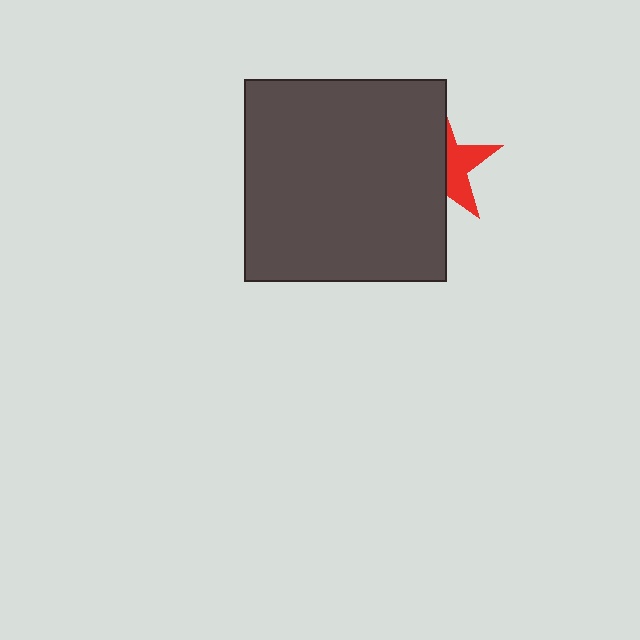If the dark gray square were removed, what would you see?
You would see the complete red star.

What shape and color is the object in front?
The object in front is a dark gray square.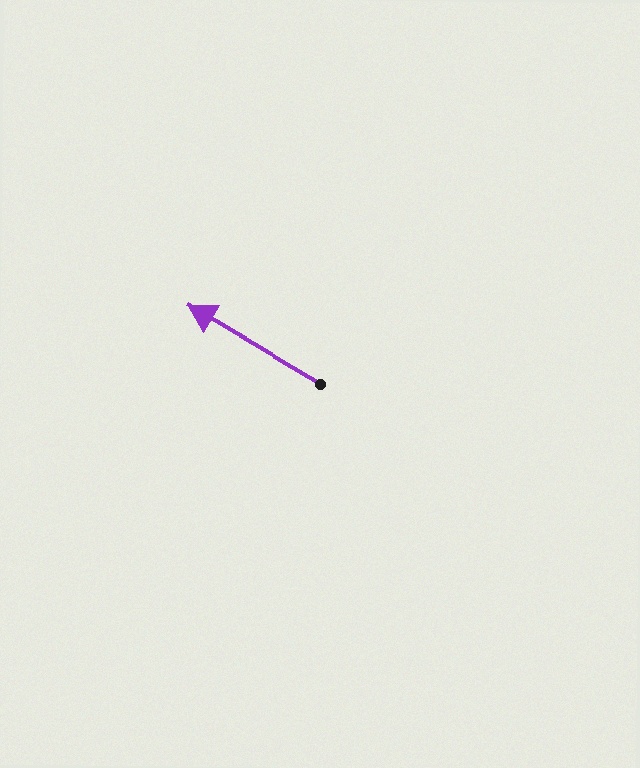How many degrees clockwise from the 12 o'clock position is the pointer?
Approximately 300 degrees.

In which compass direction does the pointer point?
Northwest.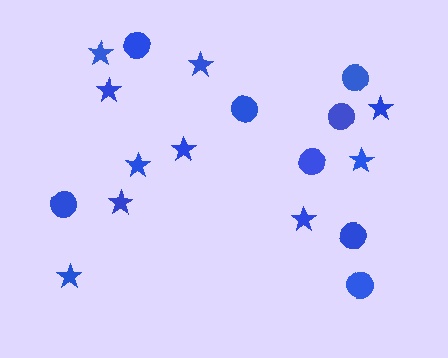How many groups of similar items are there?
There are 2 groups: one group of circles (8) and one group of stars (10).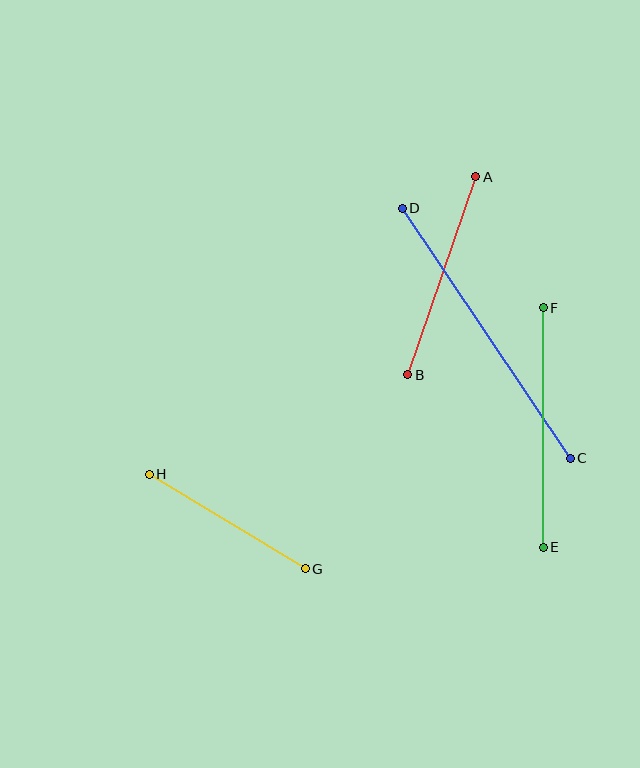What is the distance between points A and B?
The distance is approximately 210 pixels.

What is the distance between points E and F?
The distance is approximately 239 pixels.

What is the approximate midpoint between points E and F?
The midpoint is at approximately (543, 428) pixels.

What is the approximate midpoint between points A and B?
The midpoint is at approximately (442, 276) pixels.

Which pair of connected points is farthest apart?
Points C and D are farthest apart.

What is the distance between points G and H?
The distance is approximately 182 pixels.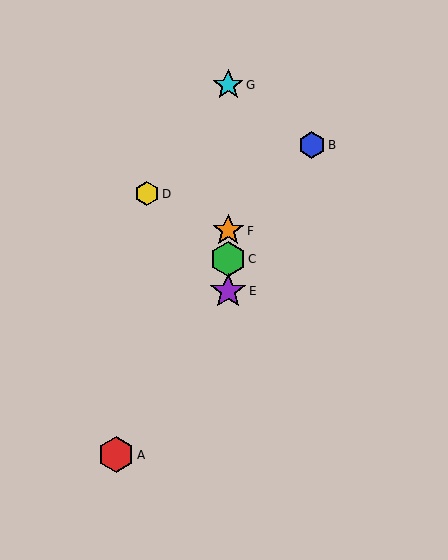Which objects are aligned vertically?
Objects C, E, F, G are aligned vertically.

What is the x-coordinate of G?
Object G is at x≈228.